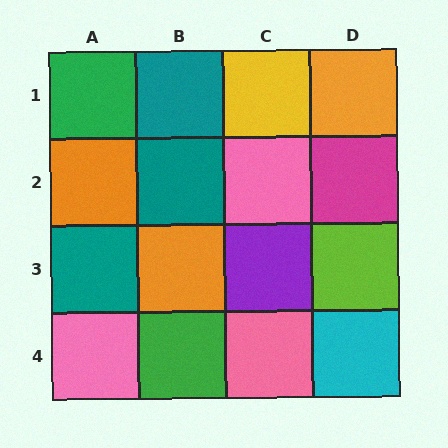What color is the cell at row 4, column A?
Pink.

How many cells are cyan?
1 cell is cyan.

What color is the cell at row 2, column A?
Orange.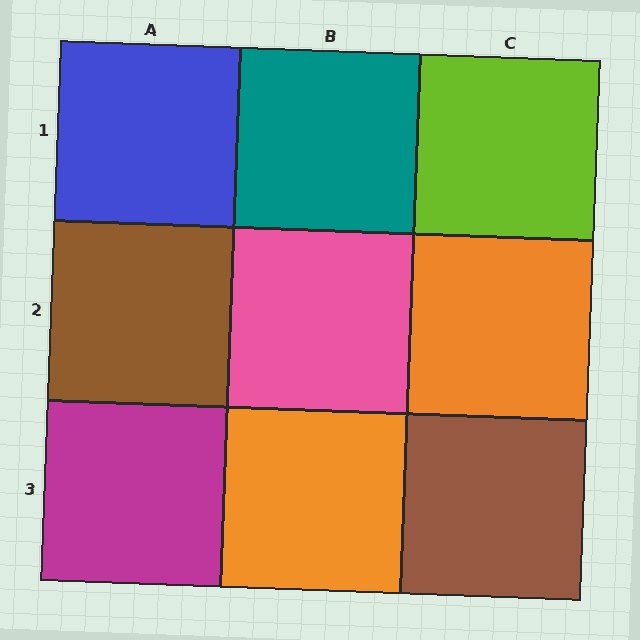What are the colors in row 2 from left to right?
Brown, pink, orange.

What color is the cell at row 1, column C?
Lime.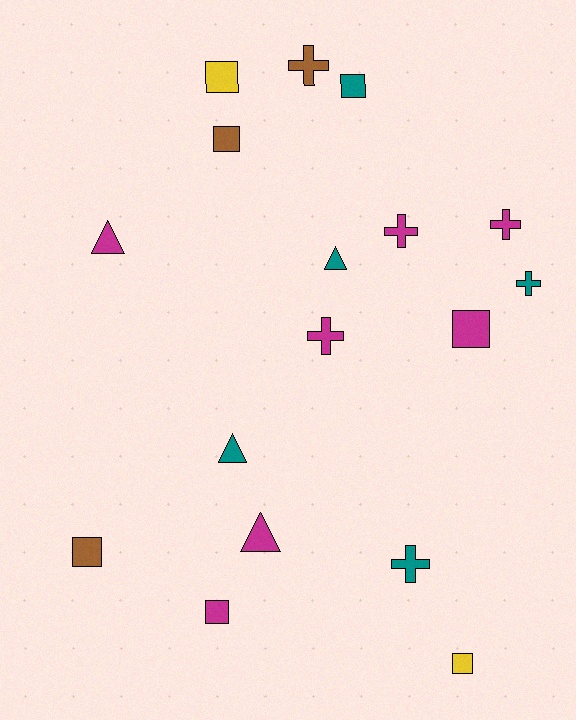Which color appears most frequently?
Magenta, with 7 objects.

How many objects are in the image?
There are 17 objects.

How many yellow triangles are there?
There are no yellow triangles.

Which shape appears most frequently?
Square, with 7 objects.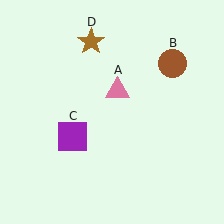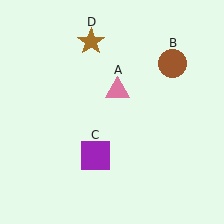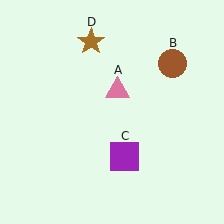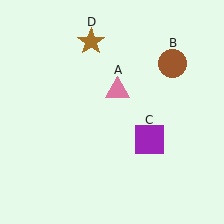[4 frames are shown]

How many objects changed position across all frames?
1 object changed position: purple square (object C).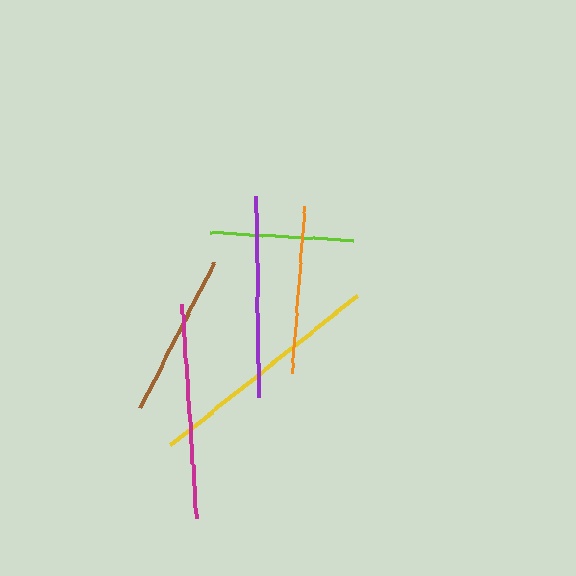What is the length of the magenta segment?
The magenta segment is approximately 214 pixels long.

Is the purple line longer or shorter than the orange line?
The purple line is longer than the orange line.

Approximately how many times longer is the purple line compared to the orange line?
The purple line is approximately 1.2 times the length of the orange line.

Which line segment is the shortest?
The lime line is the shortest at approximately 143 pixels.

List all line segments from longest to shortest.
From longest to shortest: yellow, magenta, purple, orange, brown, lime.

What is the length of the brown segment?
The brown segment is approximately 163 pixels long.